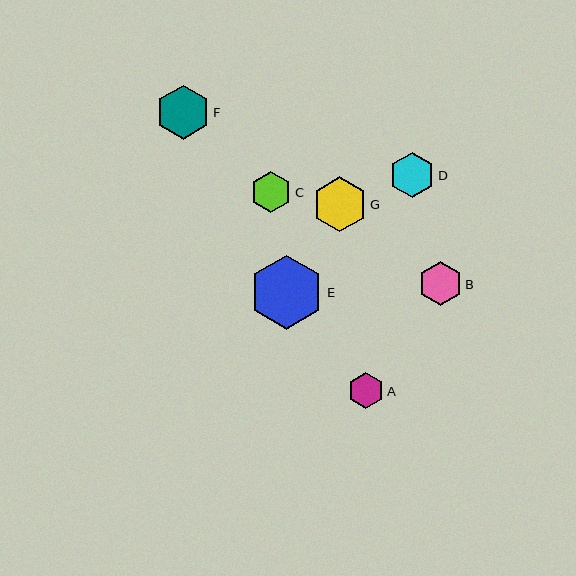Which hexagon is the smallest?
Hexagon A is the smallest with a size of approximately 36 pixels.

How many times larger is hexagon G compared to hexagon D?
Hexagon G is approximately 1.2 times the size of hexagon D.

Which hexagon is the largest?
Hexagon E is the largest with a size of approximately 74 pixels.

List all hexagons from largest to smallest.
From largest to smallest: E, G, F, D, B, C, A.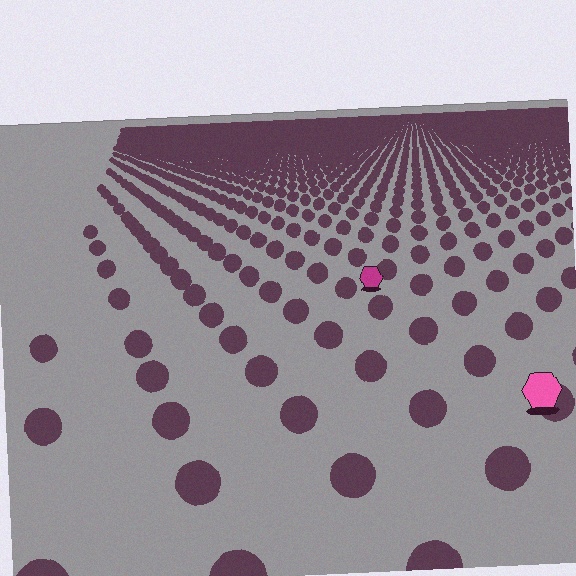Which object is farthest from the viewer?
The magenta hexagon is farthest from the viewer. It appears smaller and the ground texture around it is denser.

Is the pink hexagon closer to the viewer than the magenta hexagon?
Yes. The pink hexagon is closer — you can tell from the texture gradient: the ground texture is coarser near it.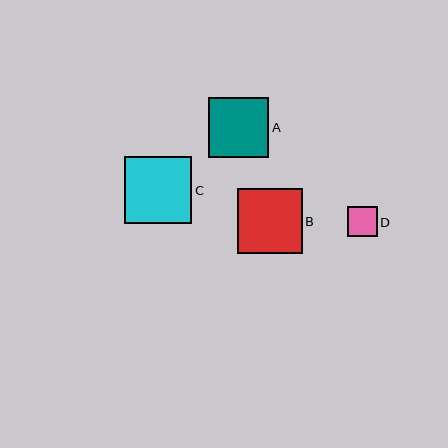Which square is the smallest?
Square D is the smallest with a size of approximately 30 pixels.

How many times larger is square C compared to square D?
Square C is approximately 2.3 times the size of square D.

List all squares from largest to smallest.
From largest to smallest: C, B, A, D.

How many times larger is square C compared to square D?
Square C is approximately 2.3 times the size of square D.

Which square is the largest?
Square C is the largest with a size of approximately 68 pixels.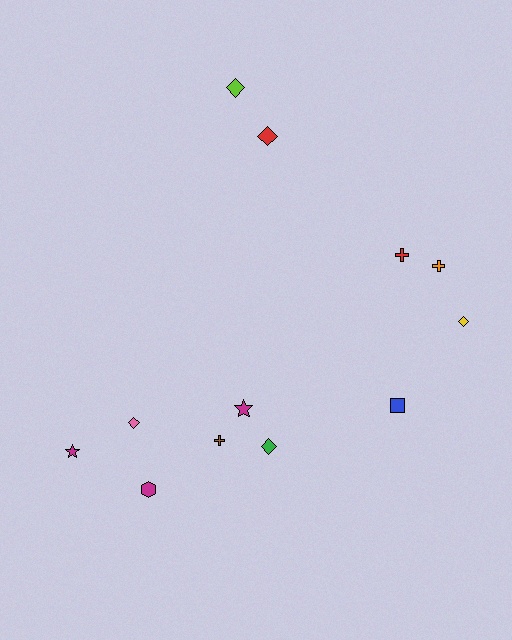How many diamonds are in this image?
There are 5 diamonds.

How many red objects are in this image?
There are 2 red objects.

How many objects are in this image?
There are 12 objects.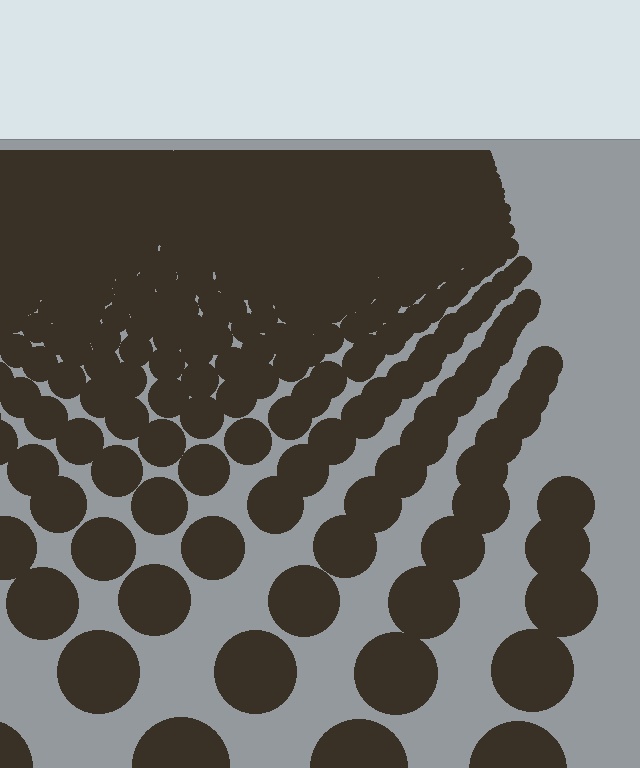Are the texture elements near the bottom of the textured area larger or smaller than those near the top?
Larger. Near the bottom, elements are closer to the viewer and appear at a bigger on-screen size.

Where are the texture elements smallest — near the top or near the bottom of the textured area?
Near the top.